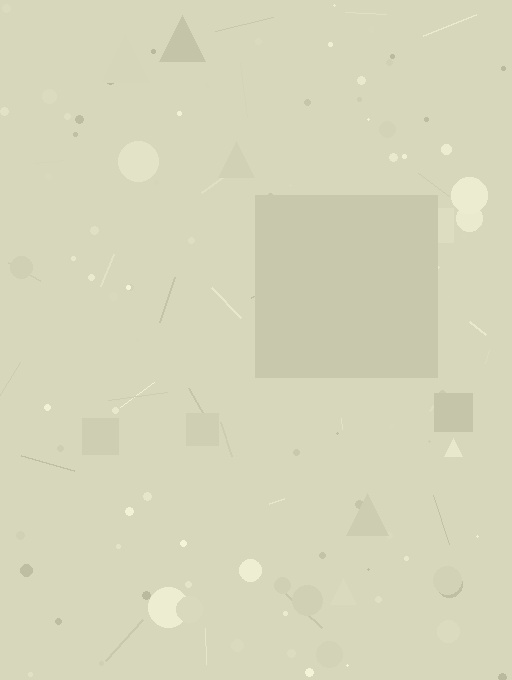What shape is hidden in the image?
A square is hidden in the image.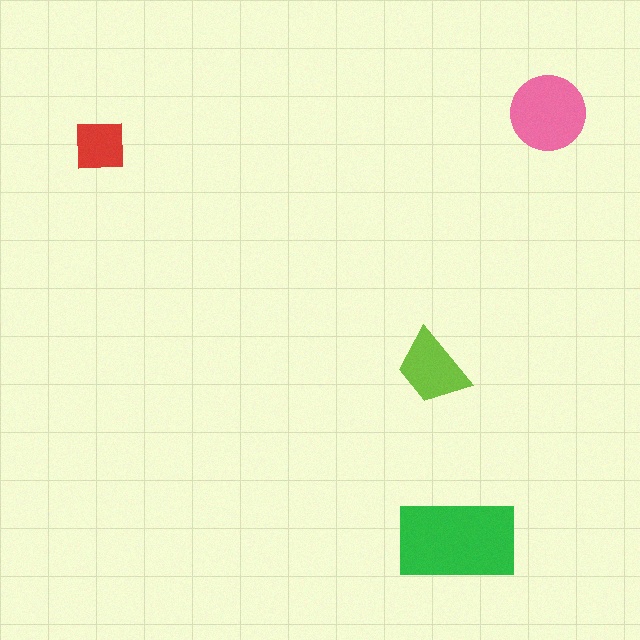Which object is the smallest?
The red square.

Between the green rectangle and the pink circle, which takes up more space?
The green rectangle.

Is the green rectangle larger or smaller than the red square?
Larger.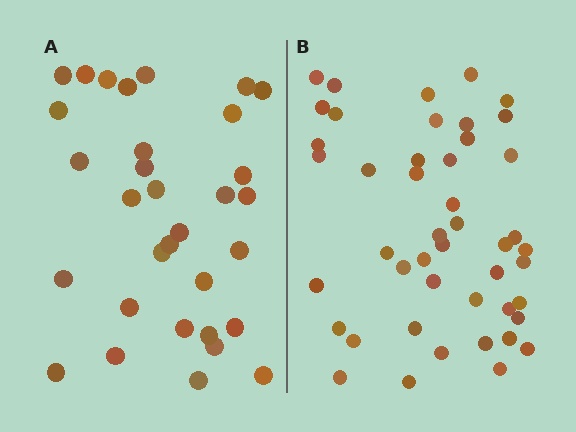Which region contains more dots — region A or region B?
Region B (the right region) has more dots.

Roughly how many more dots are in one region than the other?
Region B has approximately 15 more dots than region A.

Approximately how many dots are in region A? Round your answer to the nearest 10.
About 30 dots. (The exact count is 32, which rounds to 30.)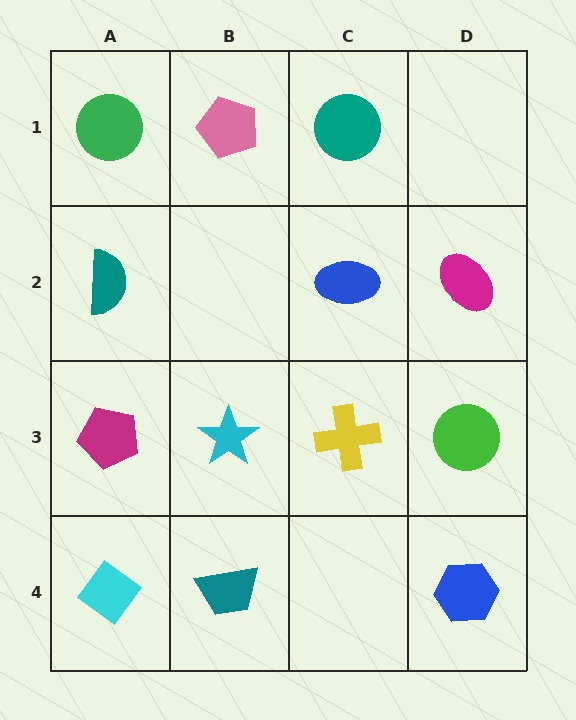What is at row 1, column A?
A green circle.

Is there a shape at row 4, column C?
No, that cell is empty.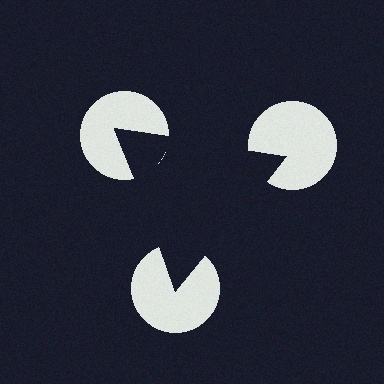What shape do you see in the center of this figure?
An illusory triangle — its edges are inferred from the aligned wedge cuts in the pac-man discs, not physically drawn.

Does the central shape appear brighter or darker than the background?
It typically appears slightly darker than the background, even though no actual brightness change is drawn.